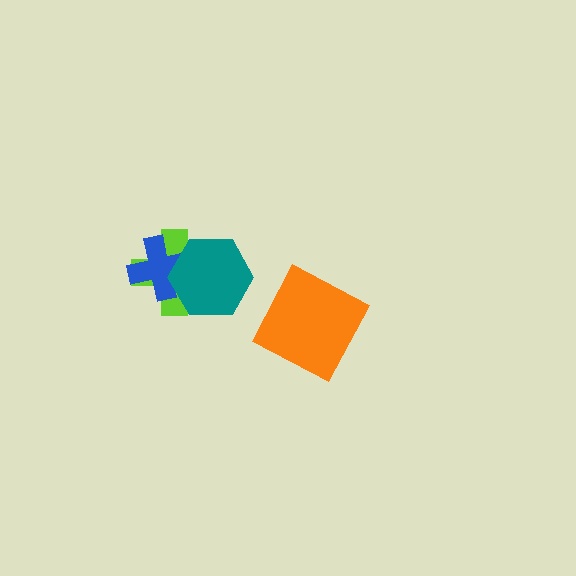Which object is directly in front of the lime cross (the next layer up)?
The blue cross is directly in front of the lime cross.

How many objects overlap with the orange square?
0 objects overlap with the orange square.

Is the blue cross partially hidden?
Yes, it is partially covered by another shape.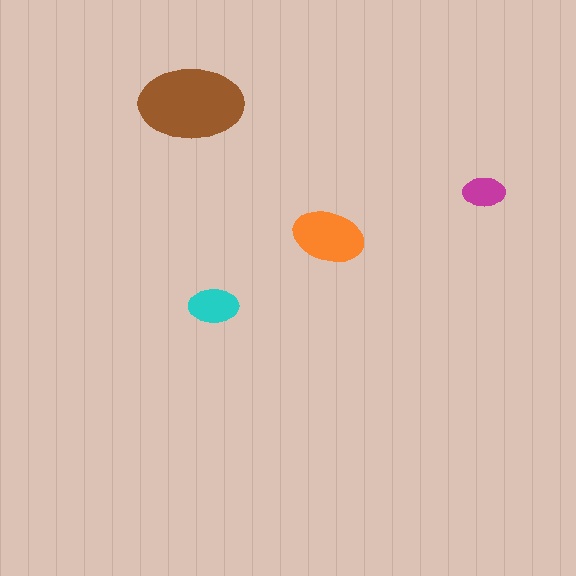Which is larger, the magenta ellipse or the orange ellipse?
The orange one.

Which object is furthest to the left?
The brown ellipse is leftmost.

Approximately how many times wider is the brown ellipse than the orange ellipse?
About 1.5 times wider.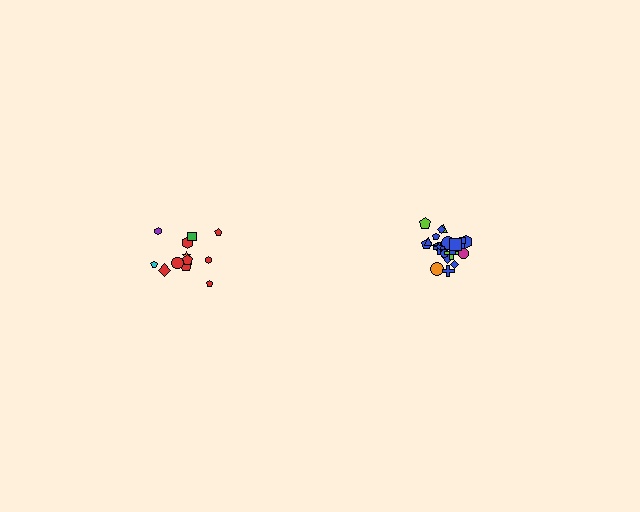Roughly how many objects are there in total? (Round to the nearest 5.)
Roughly 35 objects in total.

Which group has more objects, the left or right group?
The right group.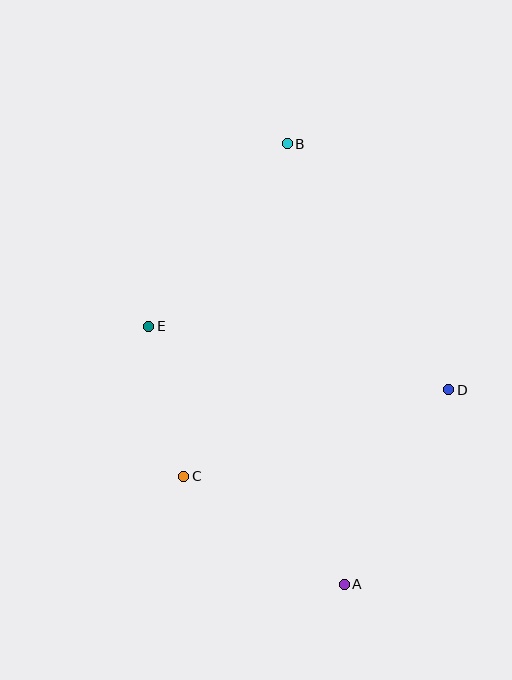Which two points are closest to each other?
Points C and E are closest to each other.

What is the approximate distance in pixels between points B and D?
The distance between B and D is approximately 294 pixels.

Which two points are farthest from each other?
Points A and B are farthest from each other.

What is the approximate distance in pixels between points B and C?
The distance between B and C is approximately 348 pixels.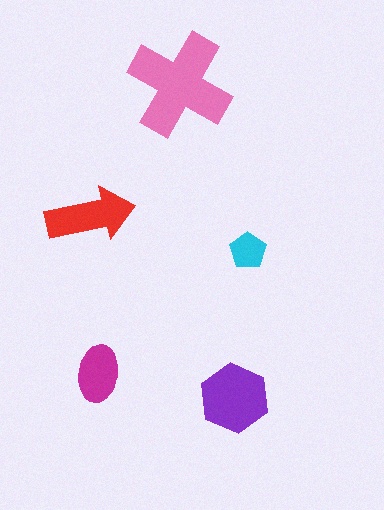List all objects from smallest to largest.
The cyan pentagon, the magenta ellipse, the red arrow, the purple hexagon, the pink cross.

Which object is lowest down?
The purple hexagon is bottommost.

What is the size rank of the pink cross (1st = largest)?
1st.